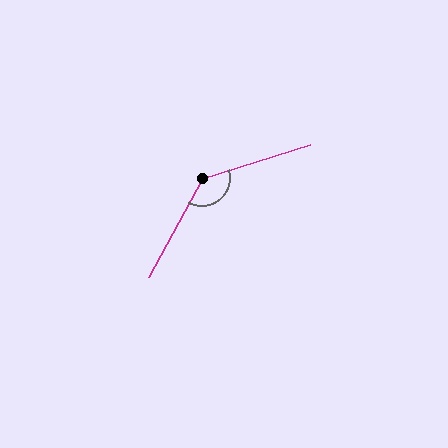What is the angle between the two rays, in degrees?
Approximately 136 degrees.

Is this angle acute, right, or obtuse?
It is obtuse.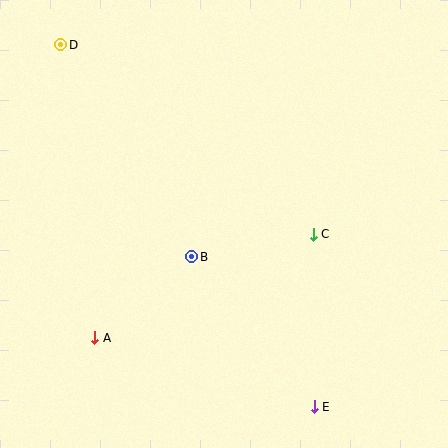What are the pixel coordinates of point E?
Point E is at (314, 407).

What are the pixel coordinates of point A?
Point A is at (95, 338).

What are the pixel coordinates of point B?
Point B is at (192, 257).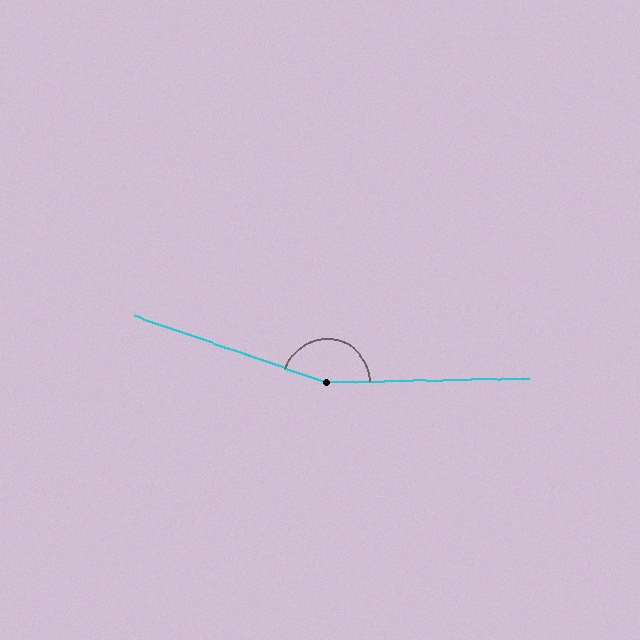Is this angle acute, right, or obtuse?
It is obtuse.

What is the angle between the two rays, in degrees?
Approximately 160 degrees.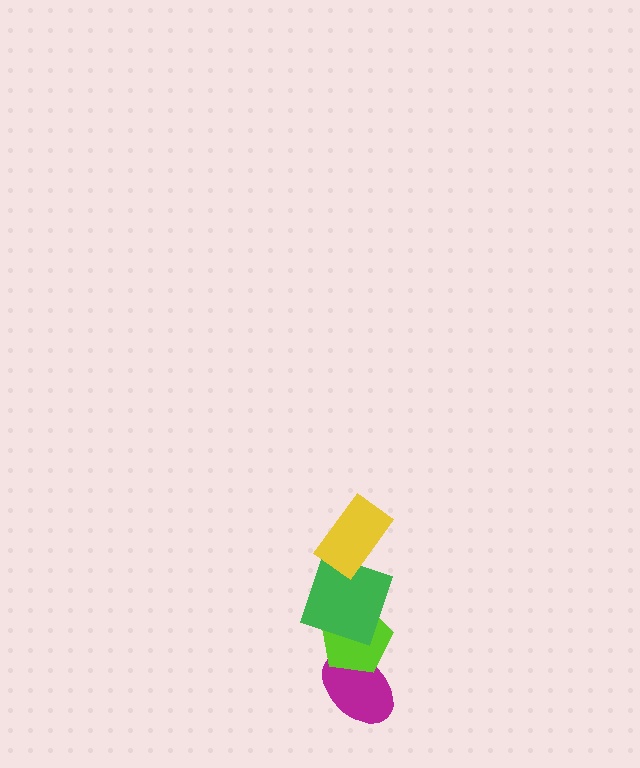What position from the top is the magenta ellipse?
The magenta ellipse is 4th from the top.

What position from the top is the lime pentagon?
The lime pentagon is 3rd from the top.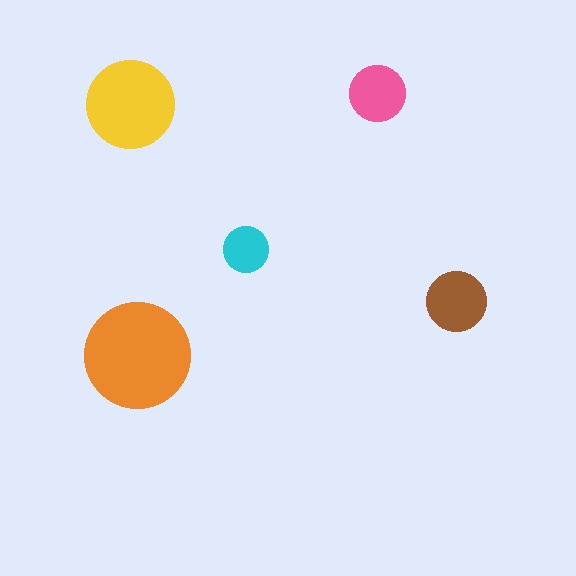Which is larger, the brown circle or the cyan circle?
The brown one.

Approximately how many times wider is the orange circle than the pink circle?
About 2 times wider.